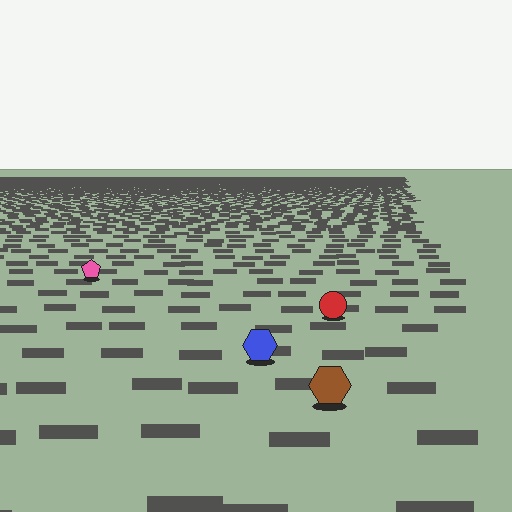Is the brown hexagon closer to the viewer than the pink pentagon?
Yes. The brown hexagon is closer — you can tell from the texture gradient: the ground texture is coarser near it.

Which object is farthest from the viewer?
The pink pentagon is farthest from the viewer. It appears smaller and the ground texture around it is denser.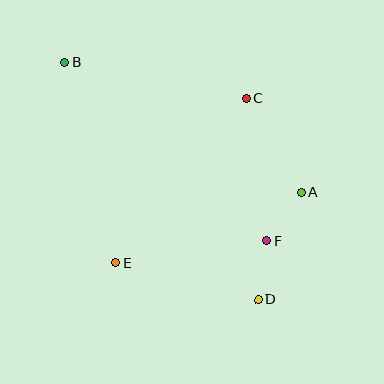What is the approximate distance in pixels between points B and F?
The distance between B and F is approximately 270 pixels.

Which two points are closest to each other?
Points D and F are closest to each other.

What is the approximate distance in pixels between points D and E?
The distance between D and E is approximately 147 pixels.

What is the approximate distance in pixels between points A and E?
The distance between A and E is approximately 199 pixels.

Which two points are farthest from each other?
Points B and D are farthest from each other.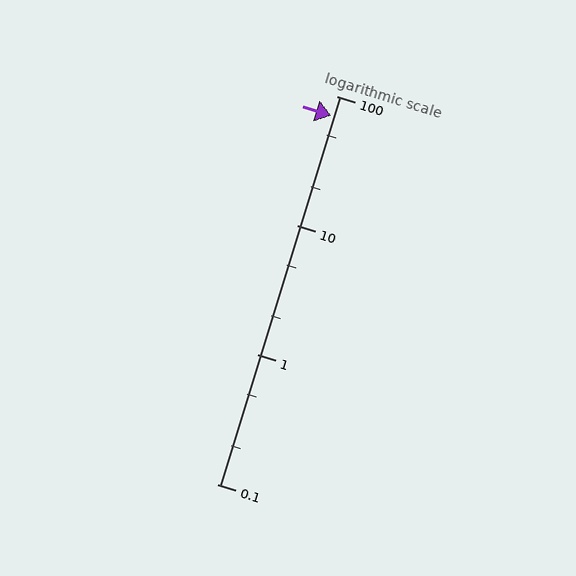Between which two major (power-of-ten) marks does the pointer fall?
The pointer is between 10 and 100.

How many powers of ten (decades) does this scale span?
The scale spans 3 decades, from 0.1 to 100.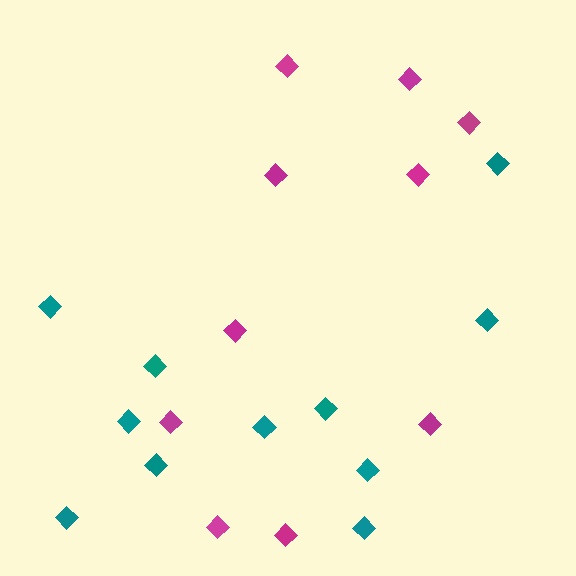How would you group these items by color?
There are 2 groups: one group of magenta diamonds (10) and one group of teal diamonds (11).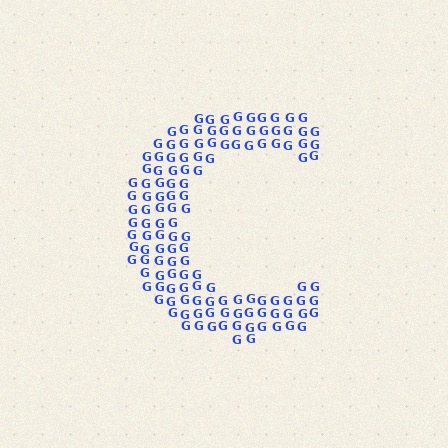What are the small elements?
The small elements are letter G's.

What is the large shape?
The large shape is the letter C.